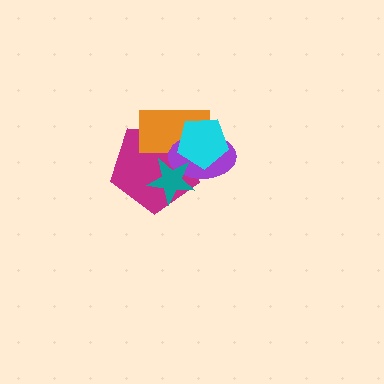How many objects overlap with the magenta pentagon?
4 objects overlap with the magenta pentagon.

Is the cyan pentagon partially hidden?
No, no other shape covers it.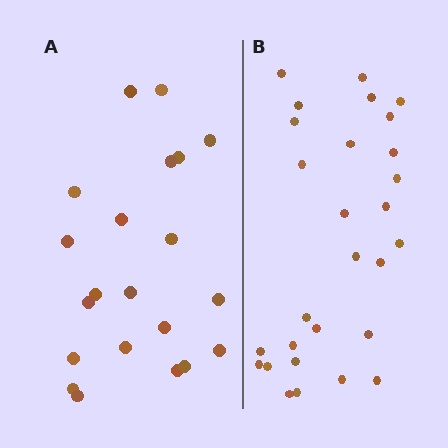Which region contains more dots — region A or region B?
Region B (the right region) has more dots.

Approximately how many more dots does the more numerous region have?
Region B has roughly 8 or so more dots than region A.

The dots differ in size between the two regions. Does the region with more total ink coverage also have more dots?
No. Region A has more total ink coverage because its dots are larger, but region B actually contains more individual dots. Total area can be misleading — the number of items is what matters here.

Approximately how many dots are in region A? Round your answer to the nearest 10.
About 20 dots. (The exact count is 21, which rounds to 20.)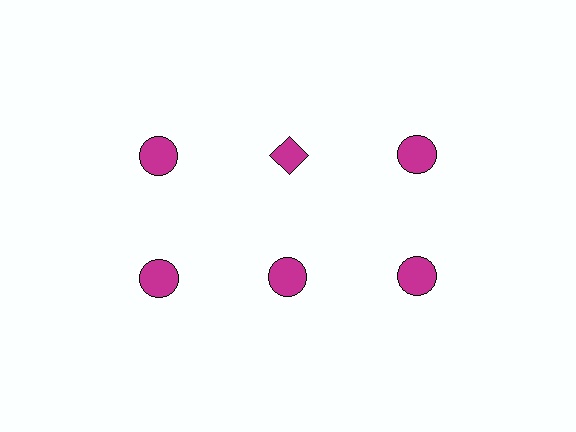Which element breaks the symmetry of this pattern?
The magenta diamond in the top row, second from left column breaks the symmetry. All other shapes are magenta circles.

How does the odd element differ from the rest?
It has a different shape: diamond instead of circle.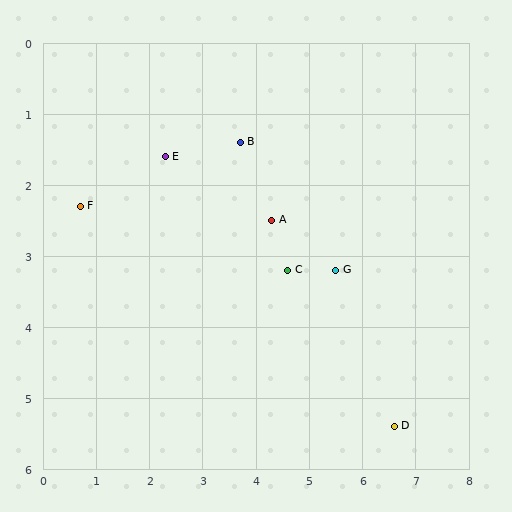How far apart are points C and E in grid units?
Points C and E are about 2.8 grid units apart.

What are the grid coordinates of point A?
Point A is at approximately (4.3, 2.5).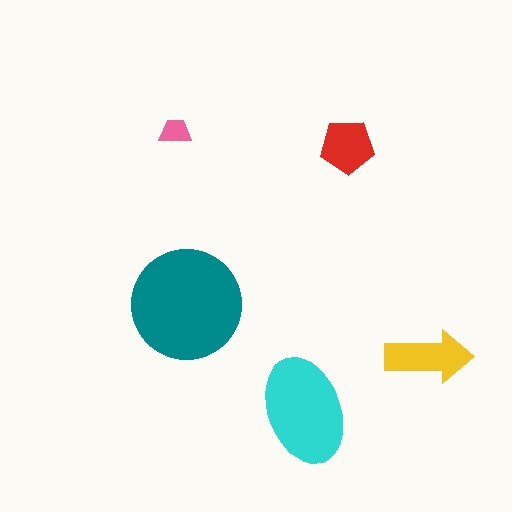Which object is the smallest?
The pink trapezoid.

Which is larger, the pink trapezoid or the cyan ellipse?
The cyan ellipse.